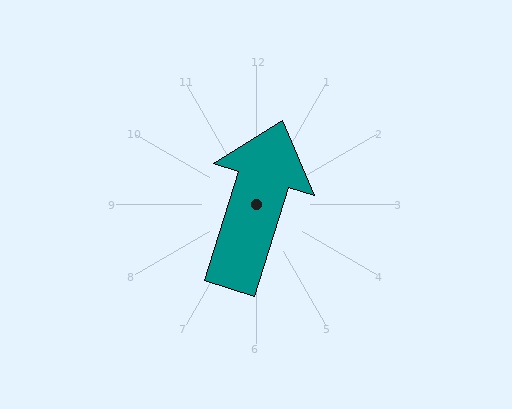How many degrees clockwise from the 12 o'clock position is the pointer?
Approximately 17 degrees.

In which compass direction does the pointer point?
North.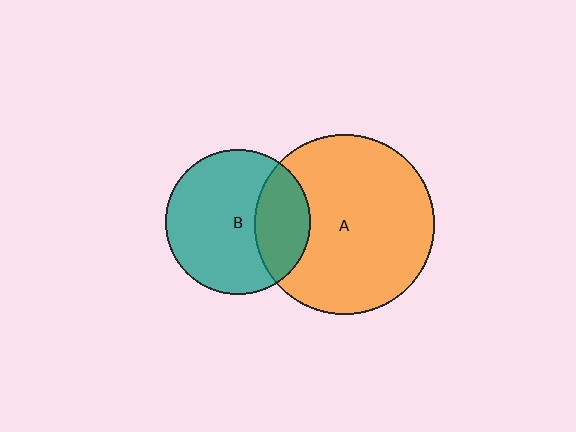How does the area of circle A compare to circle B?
Approximately 1.5 times.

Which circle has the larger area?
Circle A (orange).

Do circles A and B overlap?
Yes.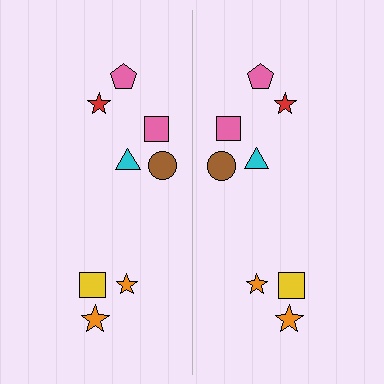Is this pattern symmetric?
Yes, this pattern has bilateral (reflection) symmetry.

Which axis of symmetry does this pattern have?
The pattern has a vertical axis of symmetry running through the center of the image.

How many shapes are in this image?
There are 16 shapes in this image.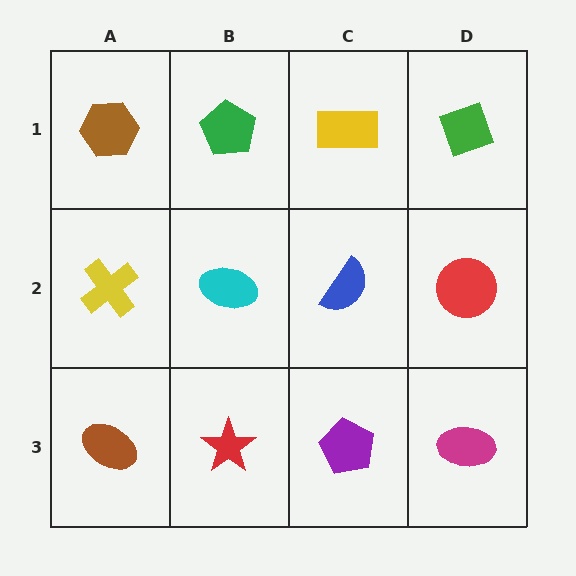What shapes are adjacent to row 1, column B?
A cyan ellipse (row 2, column B), a brown hexagon (row 1, column A), a yellow rectangle (row 1, column C).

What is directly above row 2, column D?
A green diamond.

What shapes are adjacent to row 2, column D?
A green diamond (row 1, column D), a magenta ellipse (row 3, column D), a blue semicircle (row 2, column C).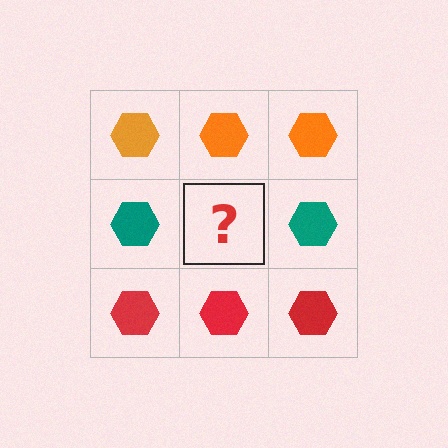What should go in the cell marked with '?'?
The missing cell should contain a teal hexagon.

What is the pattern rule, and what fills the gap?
The rule is that each row has a consistent color. The gap should be filled with a teal hexagon.